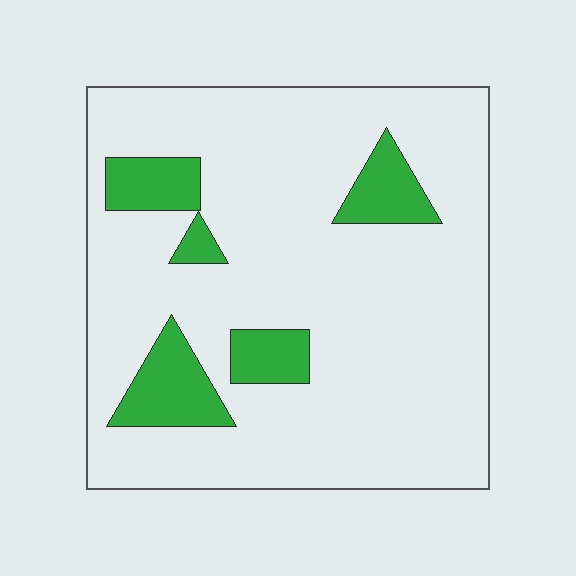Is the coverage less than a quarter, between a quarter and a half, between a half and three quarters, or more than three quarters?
Less than a quarter.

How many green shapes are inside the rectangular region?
5.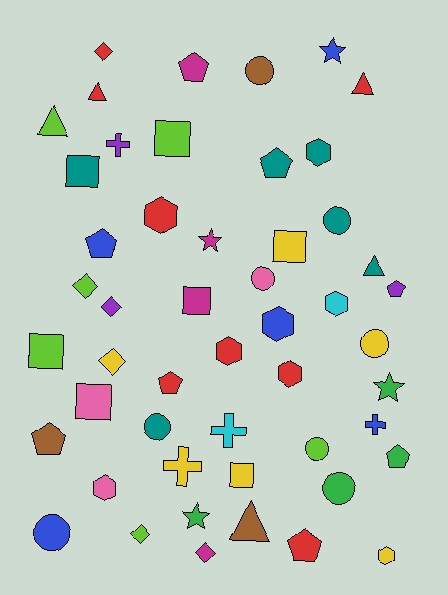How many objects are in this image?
There are 50 objects.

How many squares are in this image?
There are 7 squares.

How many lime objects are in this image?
There are 6 lime objects.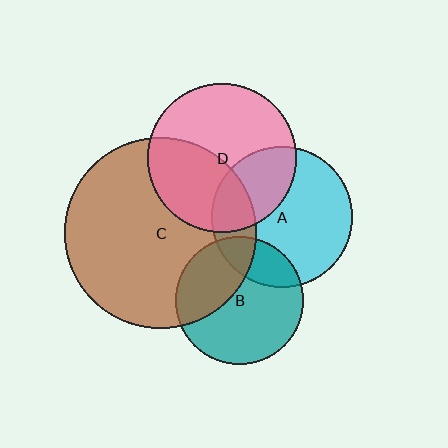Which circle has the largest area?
Circle C (brown).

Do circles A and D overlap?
Yes.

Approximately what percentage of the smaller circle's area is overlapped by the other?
Approximately 30%.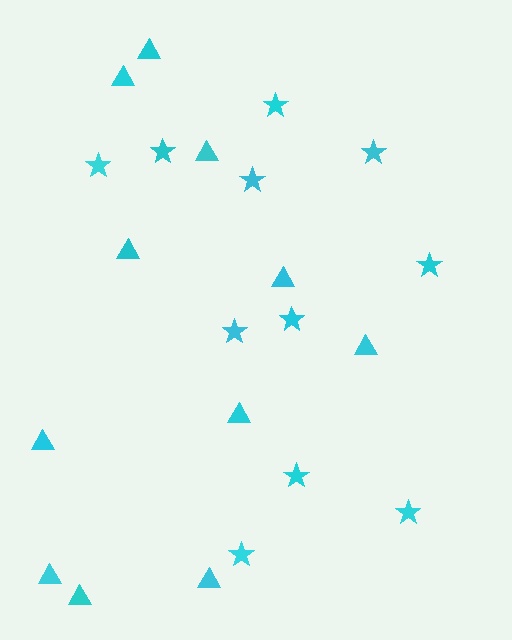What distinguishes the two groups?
There are 2 groups: one group of triangles (11) and one group of stars (11).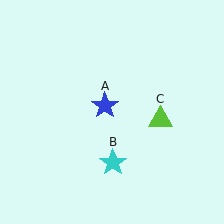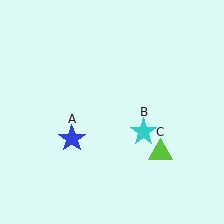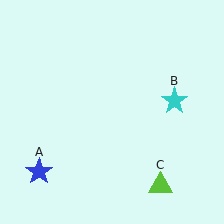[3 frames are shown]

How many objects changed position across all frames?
3 objects changed position: blue star (object A), cyan star (object B), lime triangle (object C).